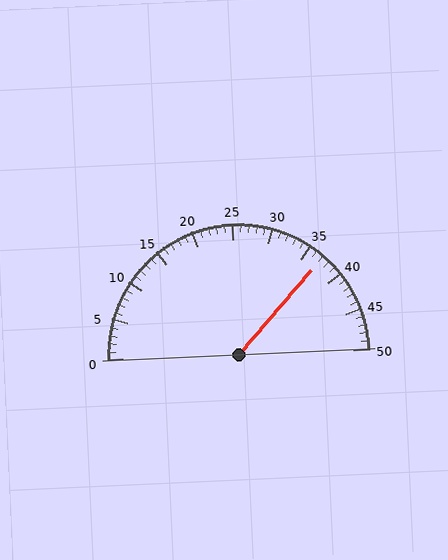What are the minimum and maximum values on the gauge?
The gauge ranges from 0 to 50.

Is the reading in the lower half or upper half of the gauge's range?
The reading is in the upper half of the range (0 to 50).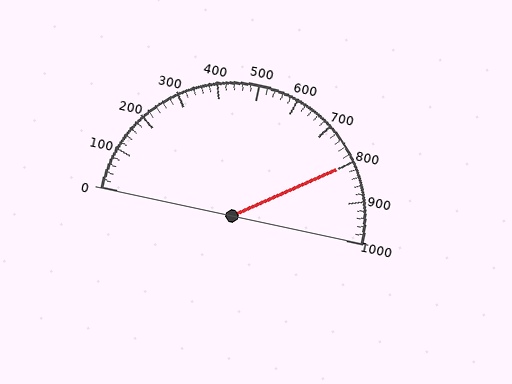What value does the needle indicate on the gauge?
The needle indicates approximately 800.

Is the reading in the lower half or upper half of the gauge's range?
The reading is in the upper half of the range (0 to 1000).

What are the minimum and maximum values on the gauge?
The gauge ranges from 0 to 1000.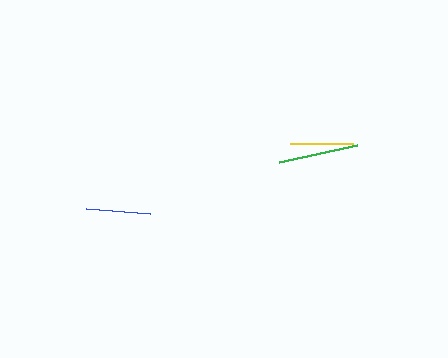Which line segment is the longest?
The green line is the longest at approximately 80 pixels.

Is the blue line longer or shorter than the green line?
The green line is longer than the blue line.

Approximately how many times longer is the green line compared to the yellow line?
The green line is approximately 1.3 times the length of the yellow line.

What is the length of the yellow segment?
The yellow segment is approximately 63 pixels long.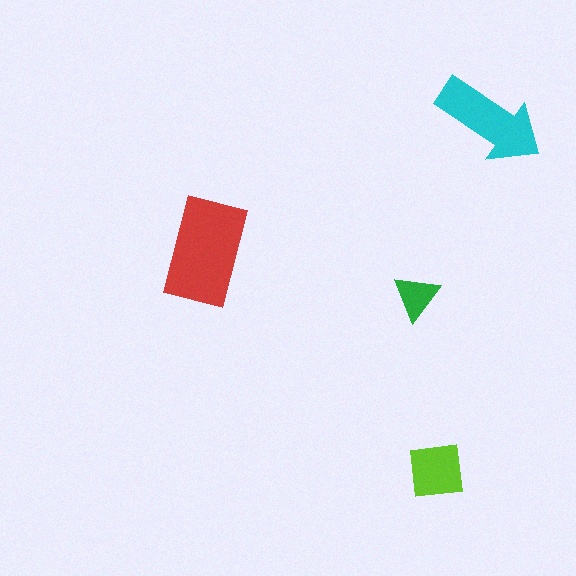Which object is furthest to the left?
The red rectangle is leftmost.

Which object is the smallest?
The green triangle.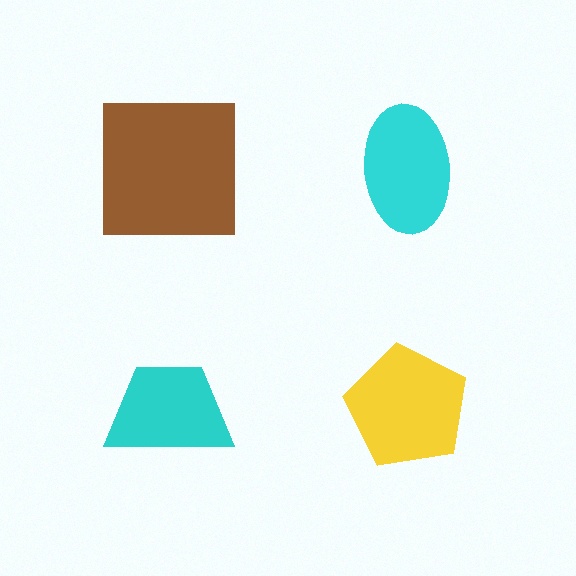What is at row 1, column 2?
A cyan ellipse.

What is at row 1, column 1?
A brown square.